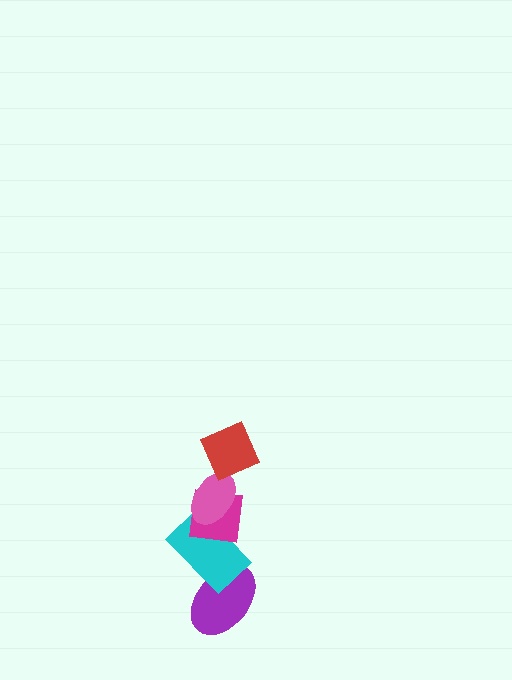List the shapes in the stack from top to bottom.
From top to bottom: the red diamond, the pink ellipse, the magenta square, the cyan rectangle, the purple ellipse.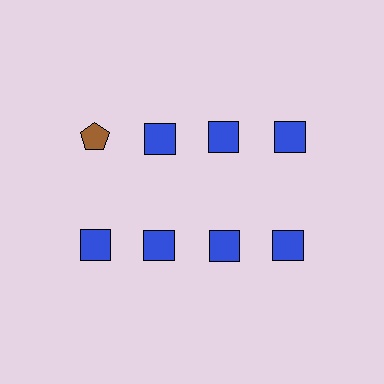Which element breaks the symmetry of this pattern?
The brown pentagon in the top row, leftmost column breaks the symmetry. All other shapes are blue squares.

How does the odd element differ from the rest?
It differs in both color (brown instead of blue) and shape (pentagon instead of square).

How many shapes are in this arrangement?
There are 8 shapes arranged in a grid pattern.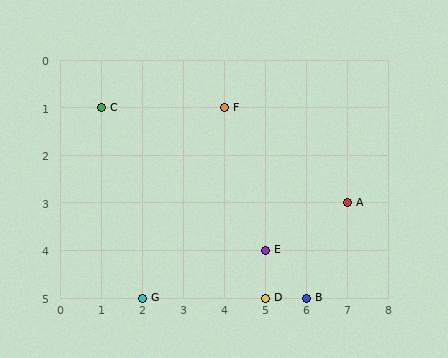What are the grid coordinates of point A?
Point A is at grid coordinates (7, 3).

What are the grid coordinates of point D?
Point D is at grid coordinates (5, 5).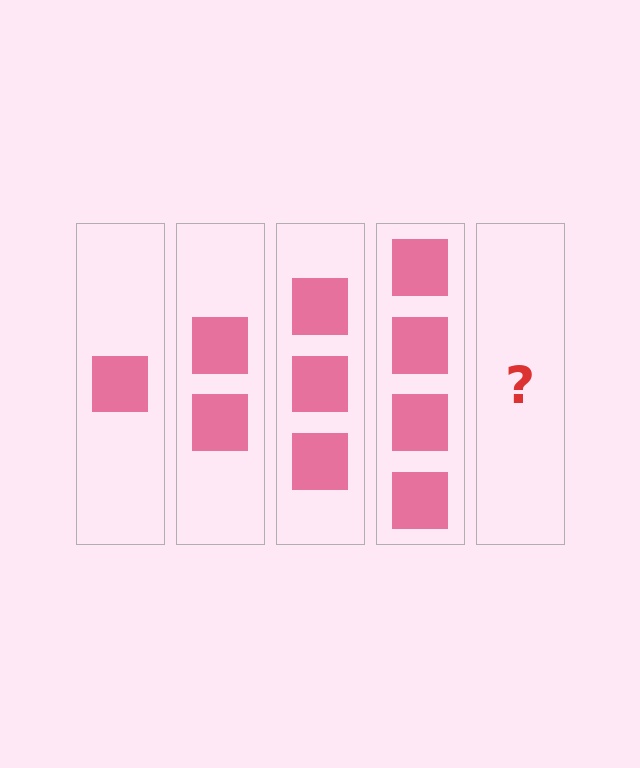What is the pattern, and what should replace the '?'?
The pattern is that each step adds one more square. The '?' should be 5 squares.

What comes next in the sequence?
The next element should be 5 squares.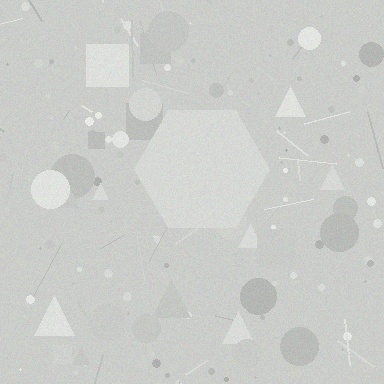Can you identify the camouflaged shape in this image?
The camouflaged shape is a hexagon.